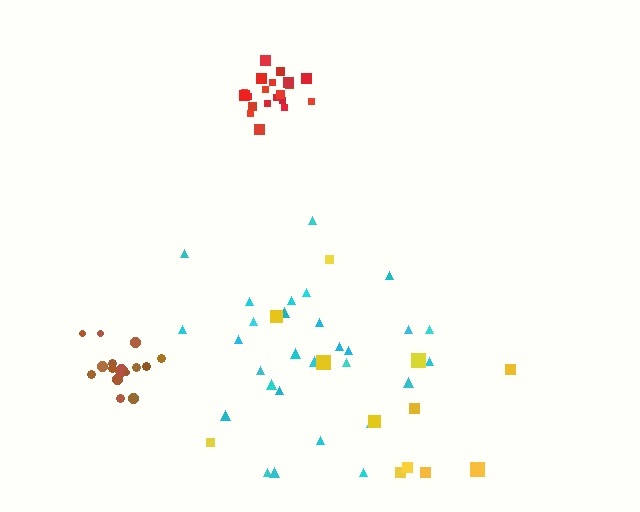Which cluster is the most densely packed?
Red.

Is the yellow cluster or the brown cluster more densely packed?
Brown.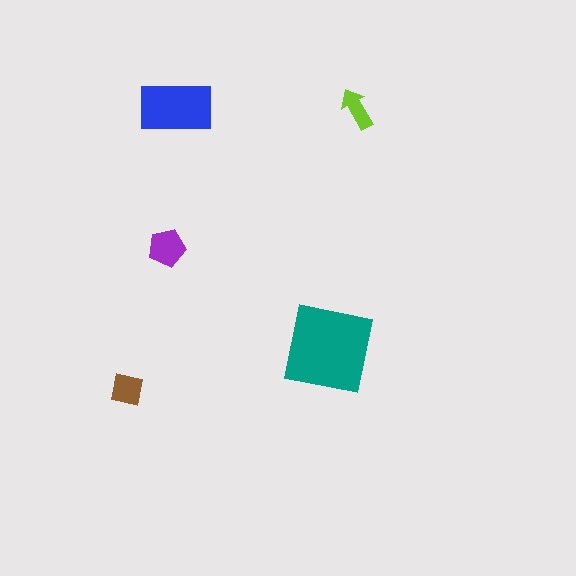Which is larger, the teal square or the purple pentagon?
The teal square.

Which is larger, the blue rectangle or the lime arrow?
The blue rectangle.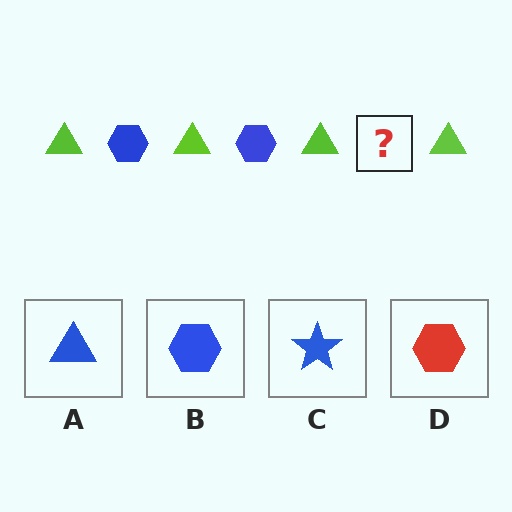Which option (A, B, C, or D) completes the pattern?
B.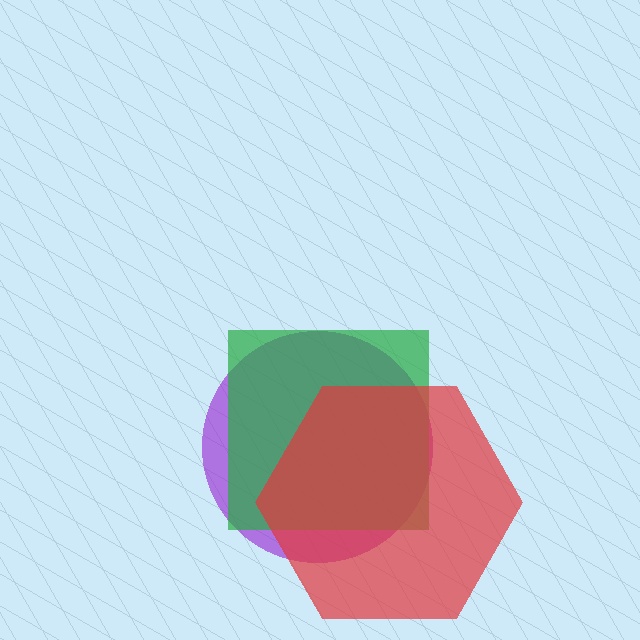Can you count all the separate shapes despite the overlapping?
Yes, there are 3 separate shapes.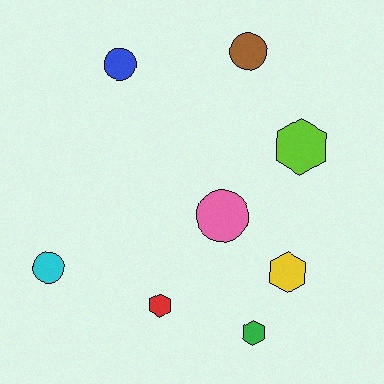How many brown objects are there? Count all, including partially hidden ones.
There is 1 brown object.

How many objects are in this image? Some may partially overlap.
There are 8 objects.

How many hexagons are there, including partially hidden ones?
There are 4 hexagons.